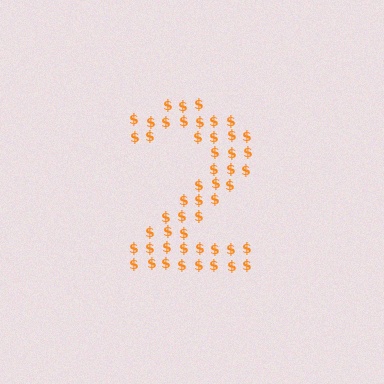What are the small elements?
The small elements are dollar signs.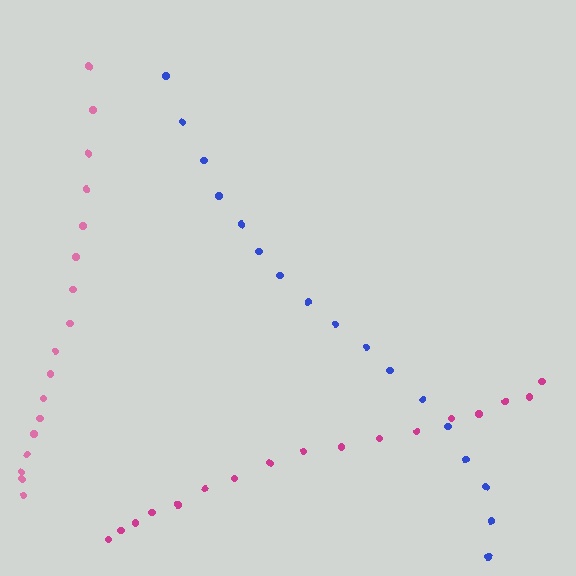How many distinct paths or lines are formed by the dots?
There are 3 distinct paths.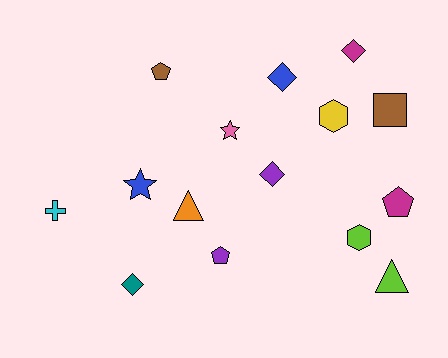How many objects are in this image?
There are 15 objects.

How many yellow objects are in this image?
There is 1 yellow object.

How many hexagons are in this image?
There are 2 hexagons.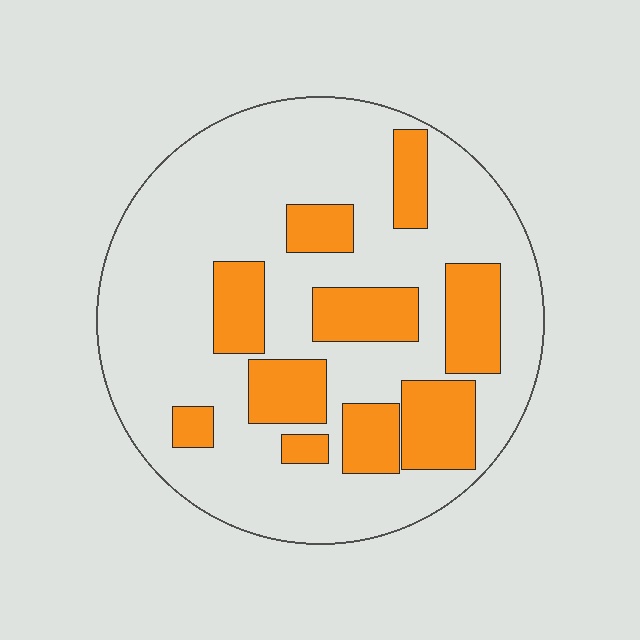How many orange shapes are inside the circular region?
10.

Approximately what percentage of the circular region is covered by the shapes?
Approximately 25%.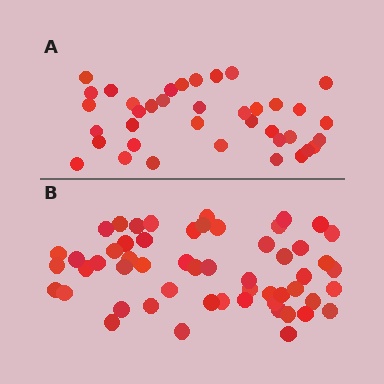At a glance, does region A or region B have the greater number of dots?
Region B (the bottom region) has more dots.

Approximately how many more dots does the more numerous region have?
Region B has approximately 15 more dots than region A.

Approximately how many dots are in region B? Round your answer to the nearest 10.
About 60 dots. (The exact count is 55, which rounds to 60.)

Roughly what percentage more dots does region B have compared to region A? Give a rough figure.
About 45% more.